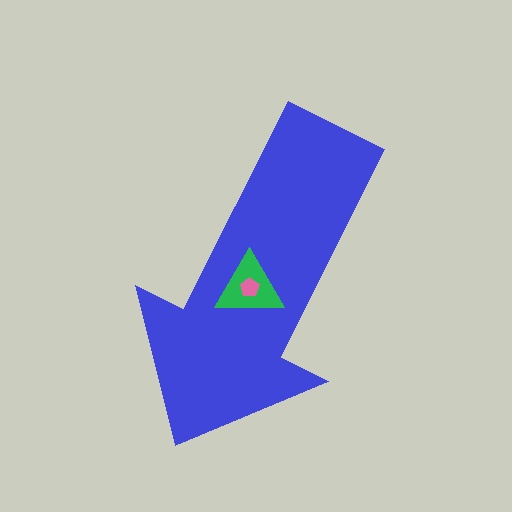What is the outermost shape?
The blue arrow.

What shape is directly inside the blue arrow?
The green triangle.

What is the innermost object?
The pink pentagon.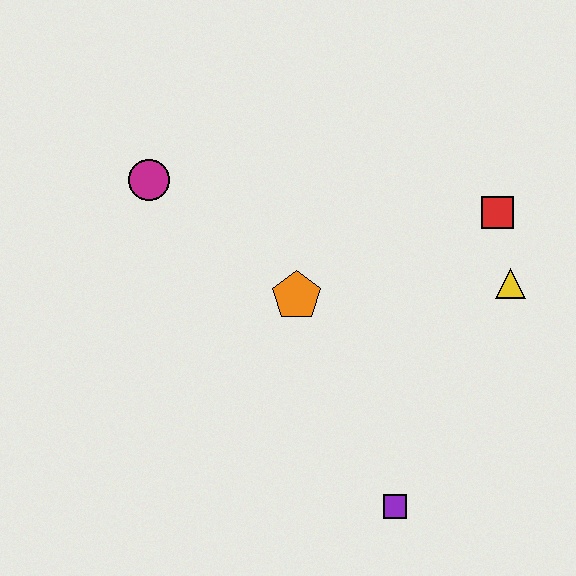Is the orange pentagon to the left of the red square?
Yes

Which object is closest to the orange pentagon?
The magenta circle is closest to the orange pentagon.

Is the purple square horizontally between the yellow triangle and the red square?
No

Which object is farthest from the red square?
The magenta circle is farthest from the red square.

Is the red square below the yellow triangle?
No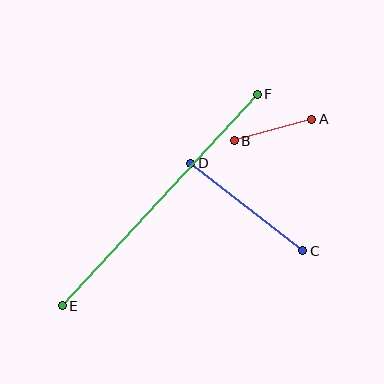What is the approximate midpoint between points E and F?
The midpoint is at approximately (160, 200) pixels.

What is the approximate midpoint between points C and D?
The midpoint is at approximately (247, 207) pixels.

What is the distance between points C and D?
The distance is approximately 142 pixels.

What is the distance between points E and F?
The distance is approximately 287 pixels.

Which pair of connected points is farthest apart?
Points E and F are farthest apart.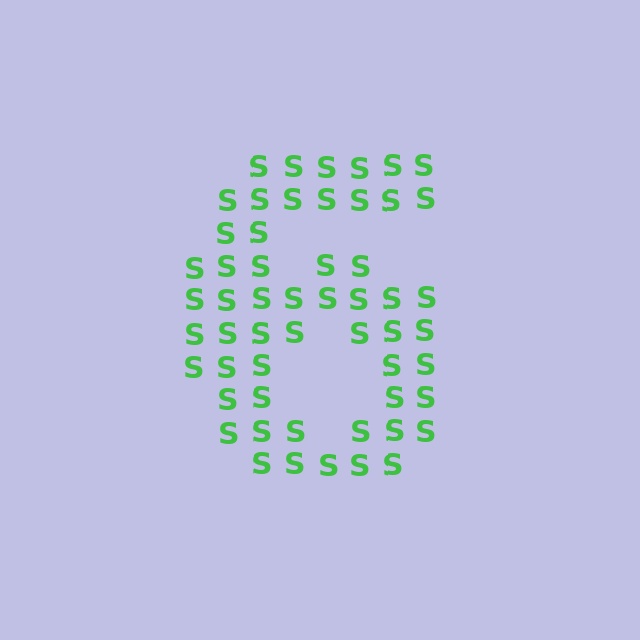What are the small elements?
The small elements are letter S's.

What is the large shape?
The large shape is the digit 6.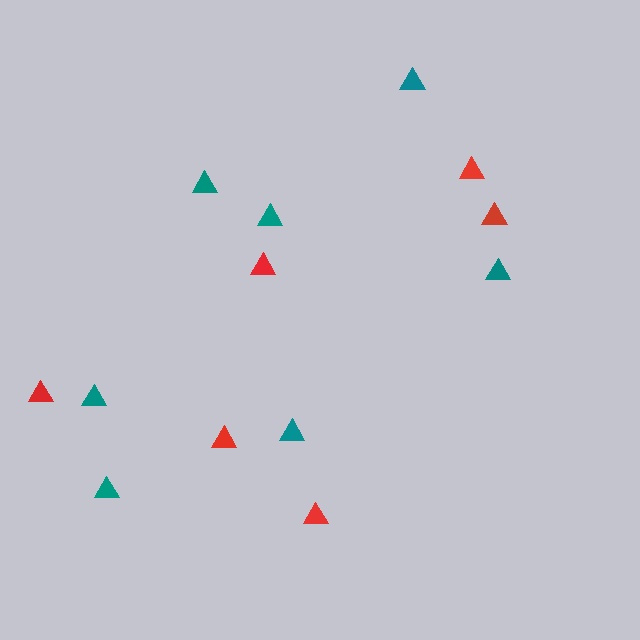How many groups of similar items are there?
There are 2 groups: one group of teal triangles (7) and one group of red triangles (6).